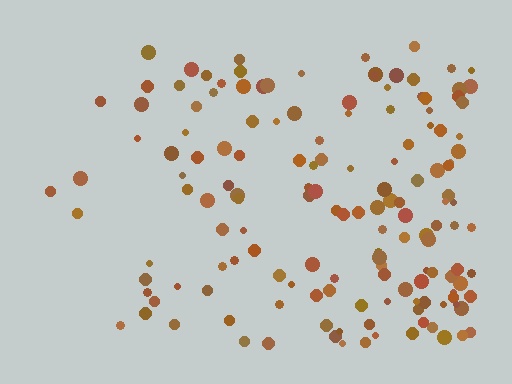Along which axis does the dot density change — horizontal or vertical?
Horizontal.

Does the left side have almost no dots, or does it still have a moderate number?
Still a moderate number, just noticeably fewer than the right.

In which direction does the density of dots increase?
From left to right, with the right side densest.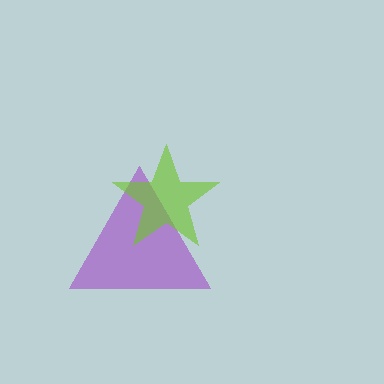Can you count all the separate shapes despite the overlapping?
Yes, there are 2 separate shapes.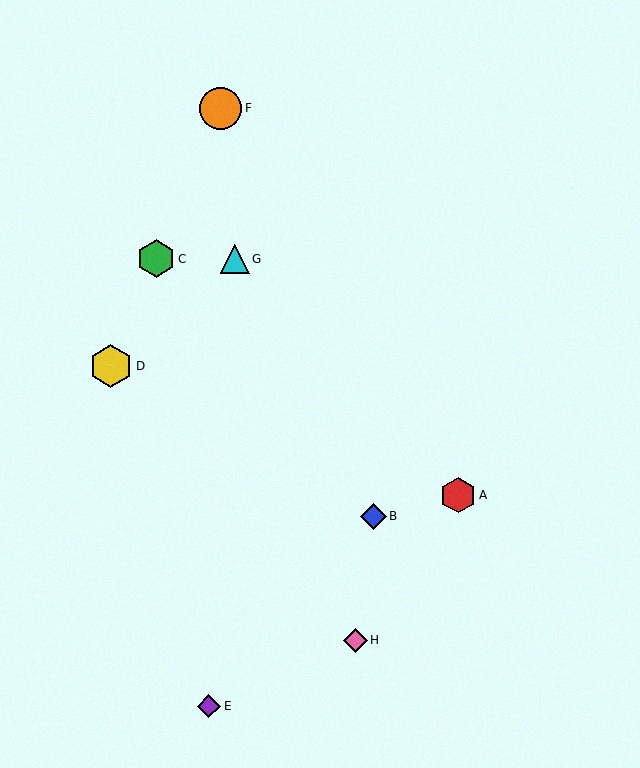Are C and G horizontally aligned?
Yes, both are at y≈259.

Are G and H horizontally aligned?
No, G is at y≈259 and H is at y≈640.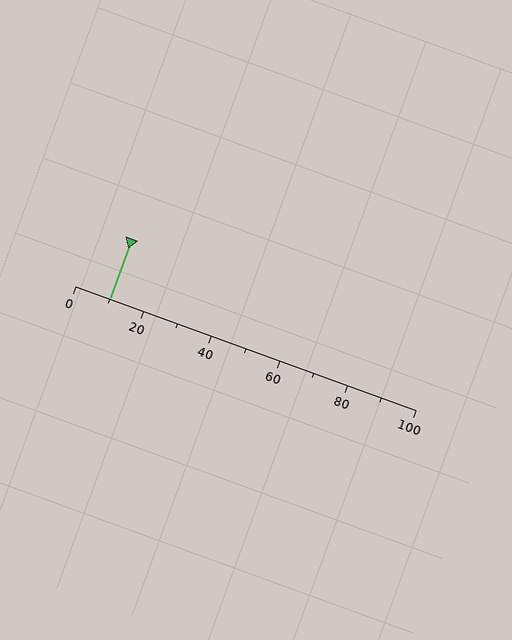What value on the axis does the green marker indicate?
The marker indicates approximately 10.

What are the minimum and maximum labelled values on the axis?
The axis runs from 0 to 100.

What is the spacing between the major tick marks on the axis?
The major ticks are spaced 20 apart.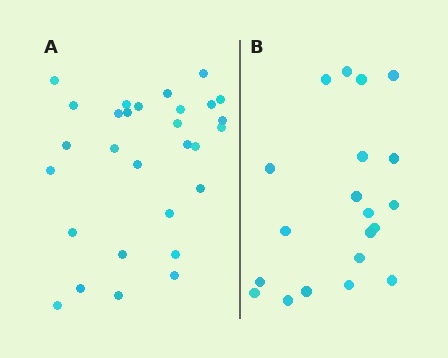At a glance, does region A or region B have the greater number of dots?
Region A (the left region) has more dots.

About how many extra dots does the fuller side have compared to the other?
Region A has roughly 8 or so more dots than region B.